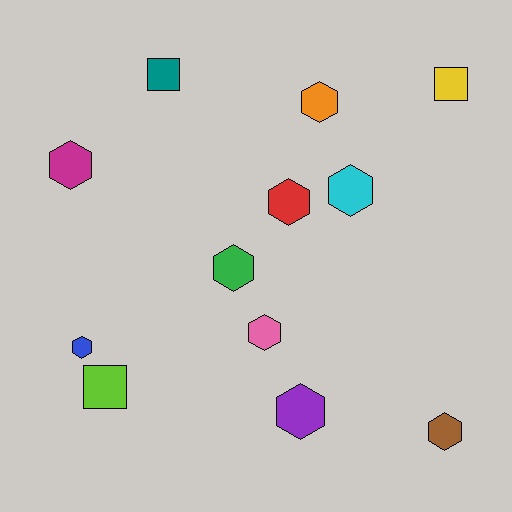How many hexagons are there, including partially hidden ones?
There are 9 hexagons.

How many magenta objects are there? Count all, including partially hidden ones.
There is 1 magenta object.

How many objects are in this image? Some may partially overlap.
There are 12 objects.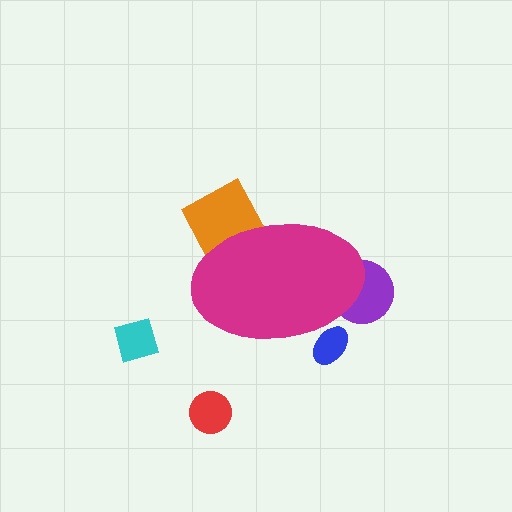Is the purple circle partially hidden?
Yes, the purple circle is partially hidden behind the magenta ellipse.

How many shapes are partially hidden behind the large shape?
3 shapes are partially hidden.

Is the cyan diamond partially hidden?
No, the cyan diamond is fully visible.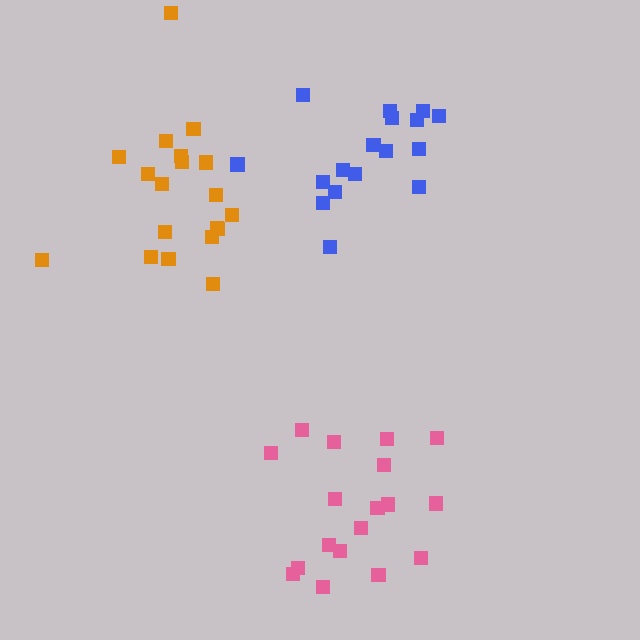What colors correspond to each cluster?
The clusters are colored: blue, pink, orange.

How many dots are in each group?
Group 1: 17 dots, Group 2: 18 dots, Group 3: 19 dots (54 total).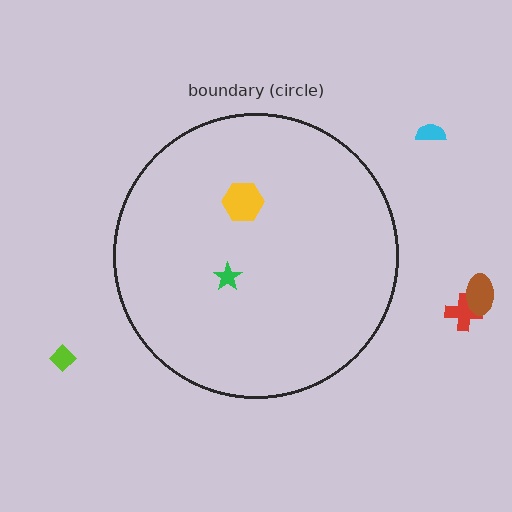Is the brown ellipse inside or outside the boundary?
Outside.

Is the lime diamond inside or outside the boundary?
Outside.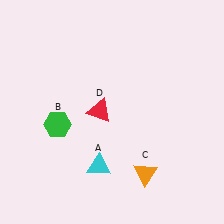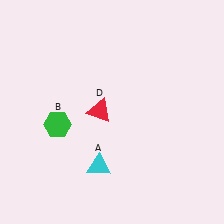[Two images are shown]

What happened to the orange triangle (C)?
The orange triangle (C) was removed in Image 2. It was in the bottom-right area of Image 1.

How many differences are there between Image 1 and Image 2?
There is 1 difference between the two images.